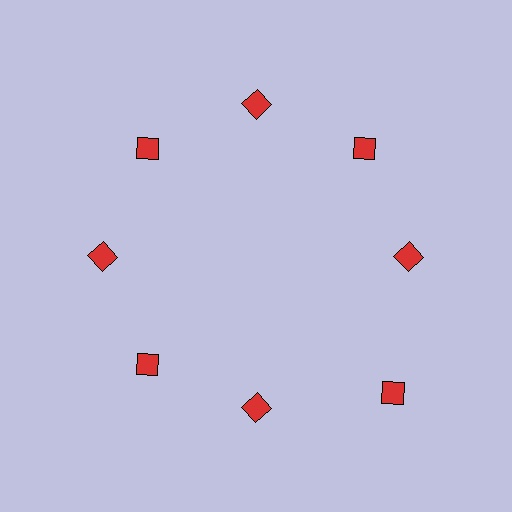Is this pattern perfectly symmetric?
No. The 8 red diamonds are arranged in a ring, but one element near the 4 o'clock position is pushed outward from the center, breaking the 8-fold rotational symmetry.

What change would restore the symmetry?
The symmetry would be restored by moving it inward, back onto the ring so that all 8 diamonds sit at equal angles and equal distance from the center.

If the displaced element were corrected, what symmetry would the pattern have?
It would have 8-fold rotational symmetry — the pattern would map onto itself every 45 degrees.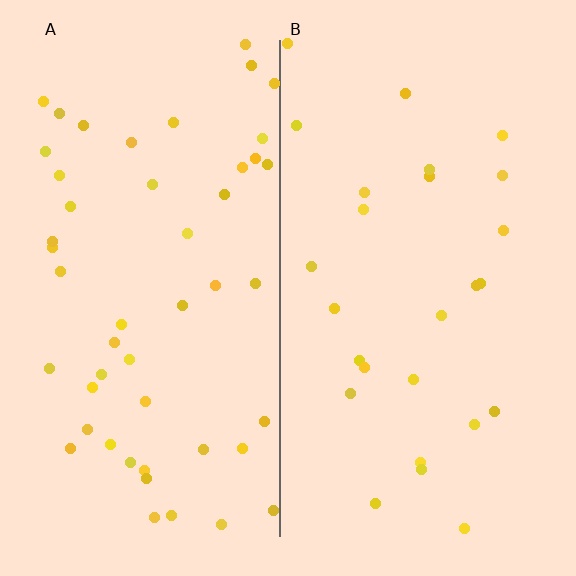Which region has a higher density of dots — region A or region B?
A (the left).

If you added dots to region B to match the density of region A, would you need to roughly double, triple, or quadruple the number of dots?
Approximately double.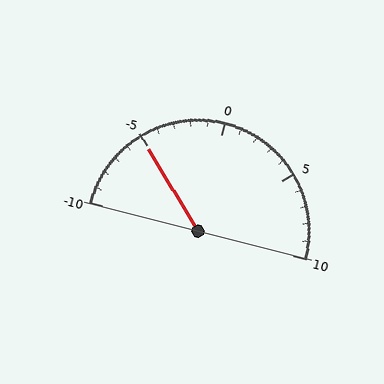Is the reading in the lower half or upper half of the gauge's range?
The reading is in the lower half of the range (-10 to 10).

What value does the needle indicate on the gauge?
The needle indicates approximately -5.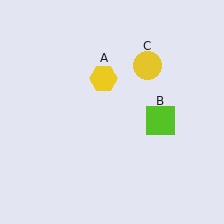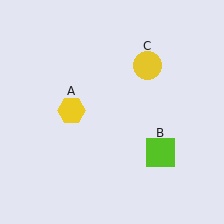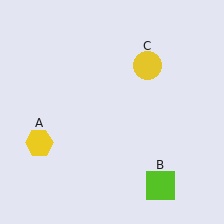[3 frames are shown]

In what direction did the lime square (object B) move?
The lime square (object B) moved down.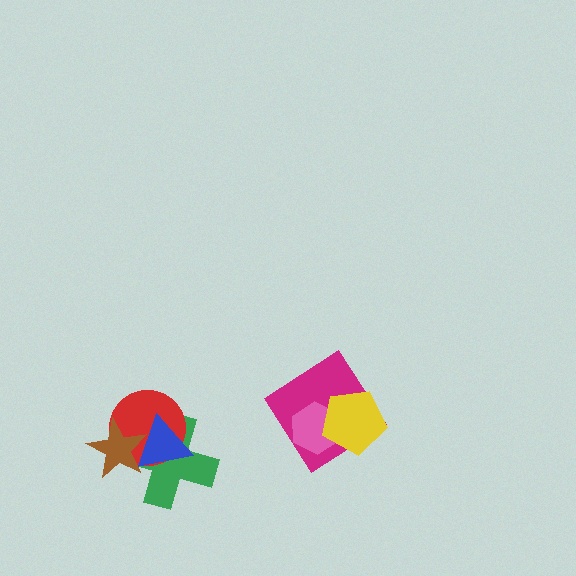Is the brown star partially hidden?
No, no other shape covers it.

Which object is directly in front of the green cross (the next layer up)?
The red circle is directly in front of the green cross.